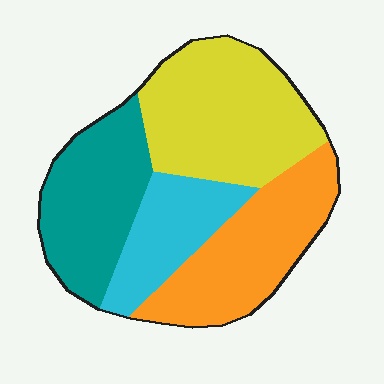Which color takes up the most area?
Yellow, at roughly 35%.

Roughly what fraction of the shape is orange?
Orange covers about 25% of the shape.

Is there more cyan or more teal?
Teal.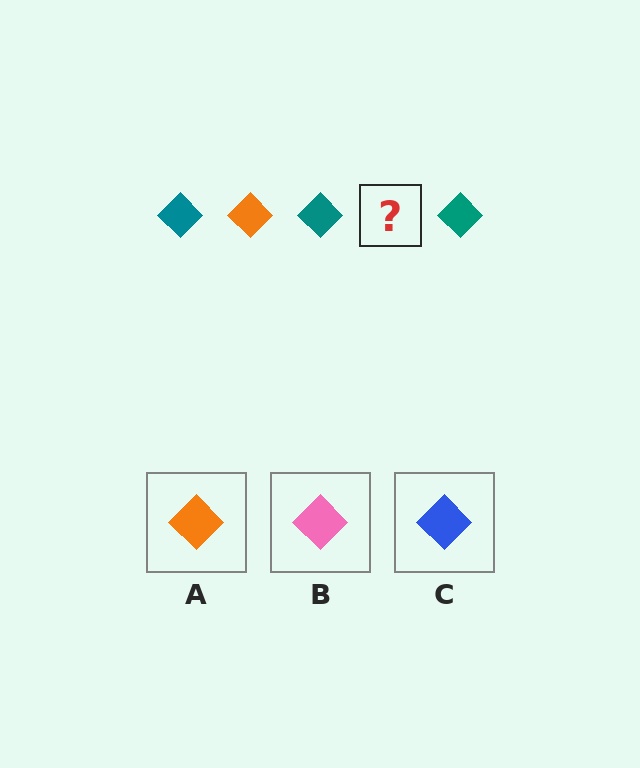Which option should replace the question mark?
Option A.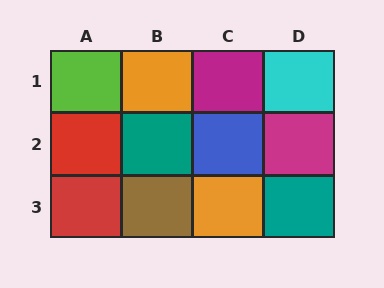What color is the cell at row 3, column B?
Brown.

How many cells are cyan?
1 cell is cyan.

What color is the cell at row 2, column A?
Red.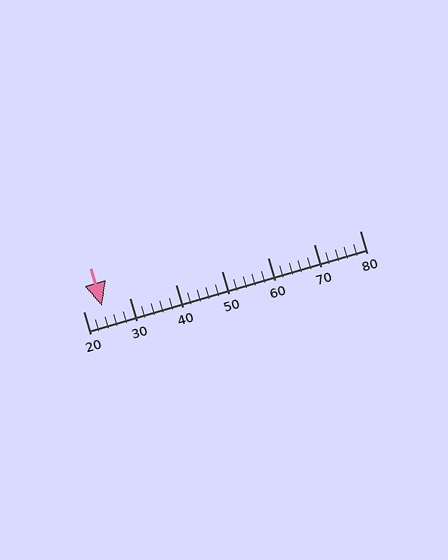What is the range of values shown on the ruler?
The ruler shows values from 20 to 80.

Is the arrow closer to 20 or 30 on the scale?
The arrow is closer to 20.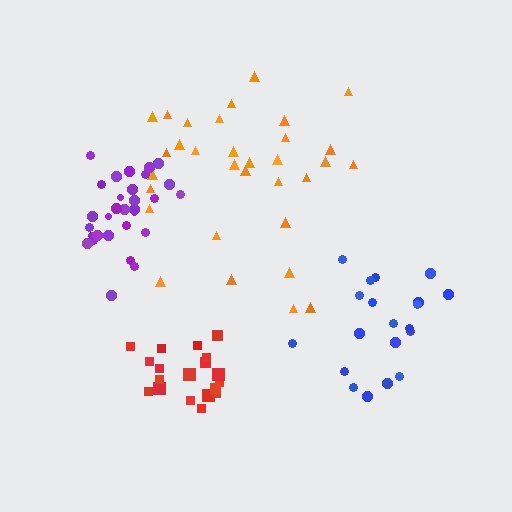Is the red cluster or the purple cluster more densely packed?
Red.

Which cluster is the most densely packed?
Red.